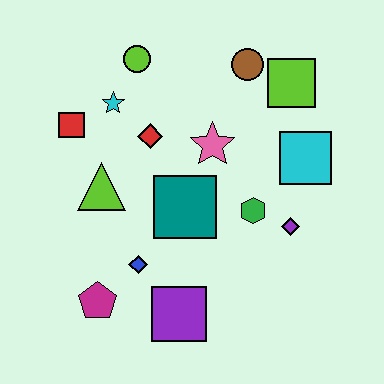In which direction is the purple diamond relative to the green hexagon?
The purple diamond is to the right of the green hexagon.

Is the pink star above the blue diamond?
Yes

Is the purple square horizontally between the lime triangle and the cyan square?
Yes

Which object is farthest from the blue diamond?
The lime square is farthest from the blue diamond.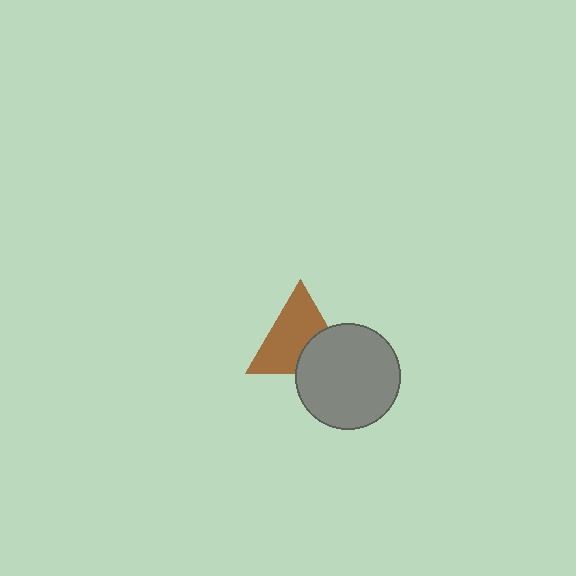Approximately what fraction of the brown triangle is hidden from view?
Roughly 33% of the brown triangle is hidden behind the gray circle.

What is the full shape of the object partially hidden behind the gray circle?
The partially hidden object is a brown triangle.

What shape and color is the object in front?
The object in front is a gray circle.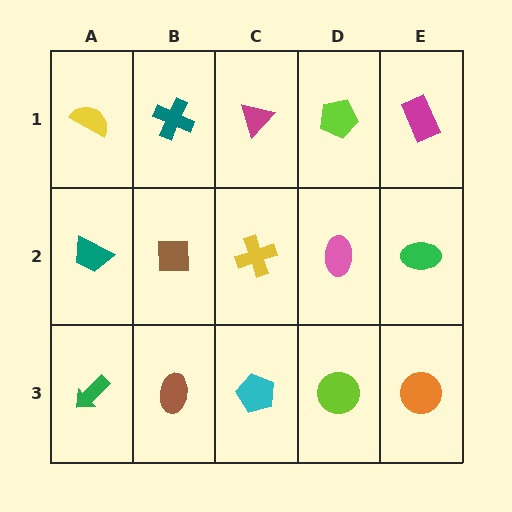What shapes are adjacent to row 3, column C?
A yellow cross (row 2, column C), a brown ellipse (row 3, column B), a lime circle (row 3, column D).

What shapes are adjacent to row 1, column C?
A yellow cross (row 2, column C), a teal cross (row 1, column B), a lime pentagon (row 1, column D).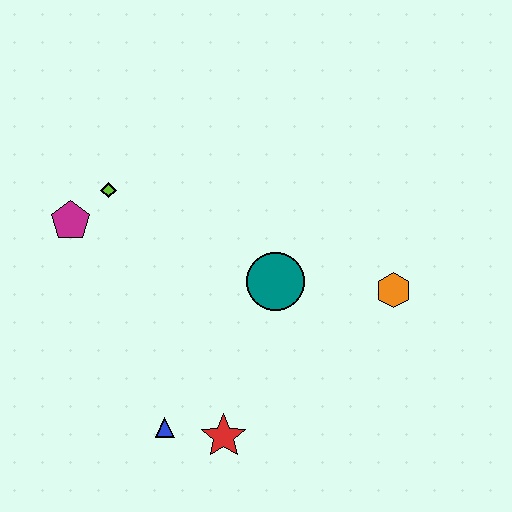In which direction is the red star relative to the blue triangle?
The red star is to the right of the blue triangle.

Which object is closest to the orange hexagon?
The teal circle is closest to the orange hexagon.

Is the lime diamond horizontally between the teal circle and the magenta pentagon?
Yes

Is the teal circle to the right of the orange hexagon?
No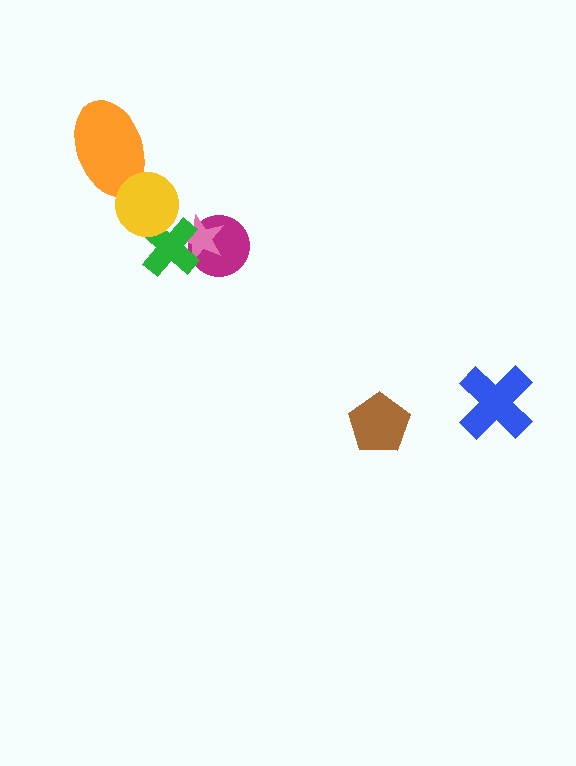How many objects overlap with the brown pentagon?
0 objects overlap with the brown pentagon.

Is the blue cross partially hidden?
No, no other shape covers it.